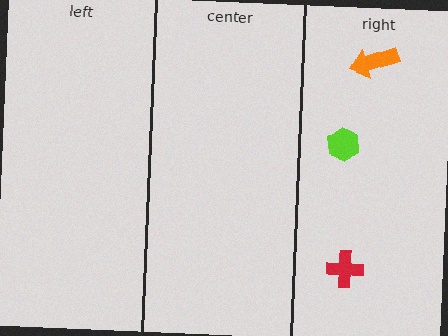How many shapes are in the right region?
3.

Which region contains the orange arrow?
The right region.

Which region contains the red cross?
The right region.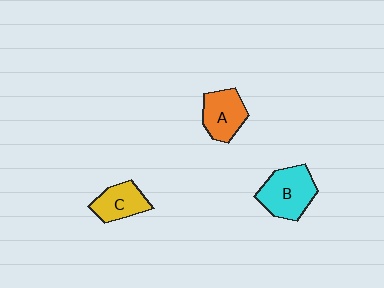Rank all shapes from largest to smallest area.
From largest to smallest: B (cyan), A (orange), C (yellow).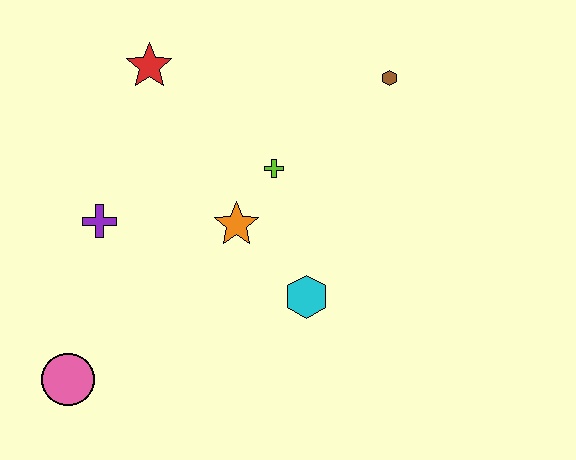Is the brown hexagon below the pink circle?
No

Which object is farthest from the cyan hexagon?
The red star is farthest from the cyan hexagon.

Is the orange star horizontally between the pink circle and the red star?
No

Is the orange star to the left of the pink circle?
No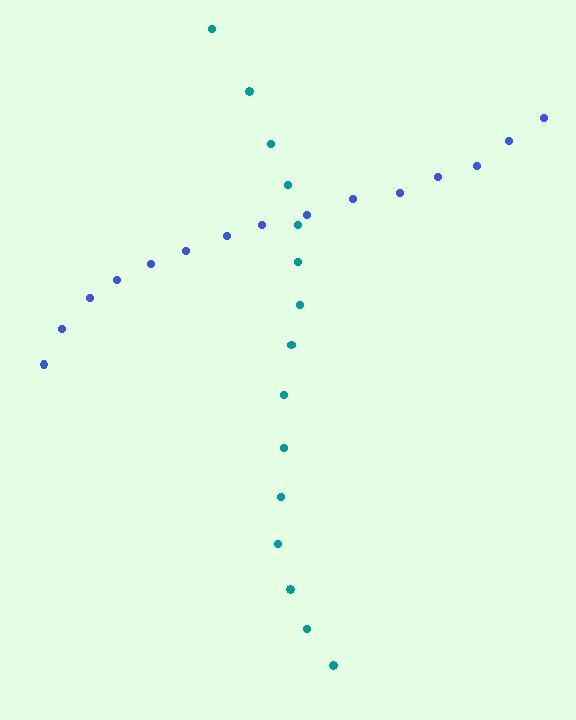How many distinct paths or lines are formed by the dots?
There are 2 distinct paths.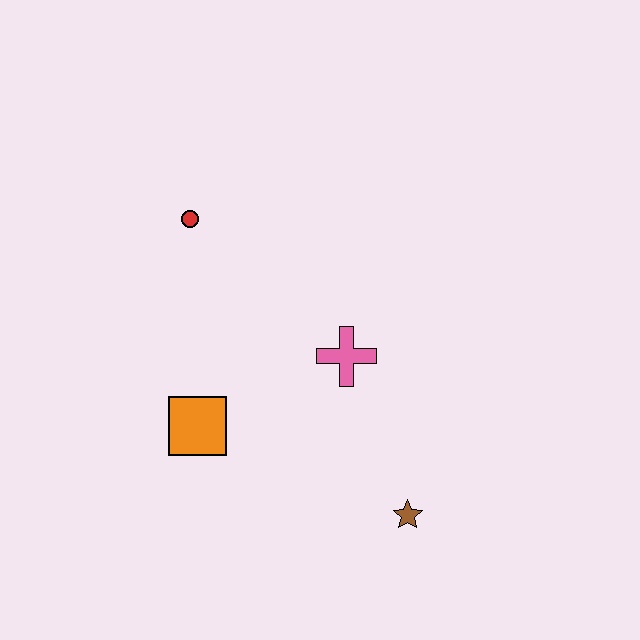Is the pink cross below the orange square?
No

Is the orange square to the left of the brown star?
Yes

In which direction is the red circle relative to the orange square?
The red circle is above the orange square.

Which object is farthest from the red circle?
The brown star is farthest from the red circle.